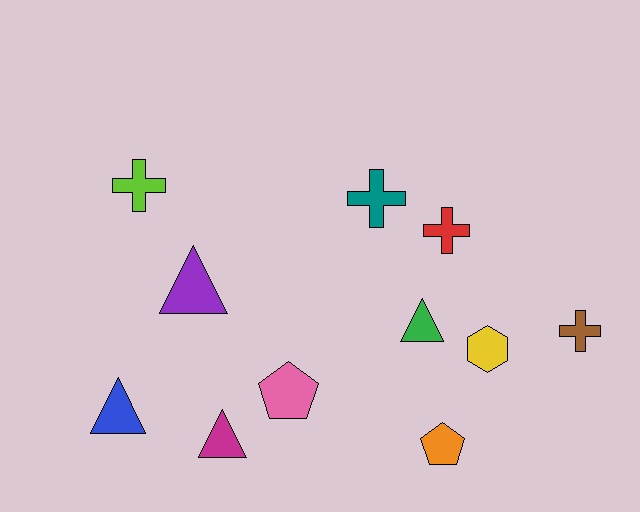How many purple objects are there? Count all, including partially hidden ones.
There is 1 purple object.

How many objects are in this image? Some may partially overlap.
There are 11 objects.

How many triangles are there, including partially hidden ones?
There are 4 triangles.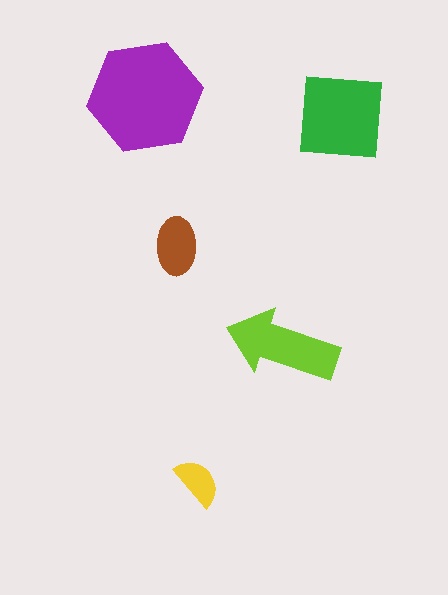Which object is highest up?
The purple hexagon is topmost.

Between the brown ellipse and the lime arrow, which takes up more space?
The lime arrow.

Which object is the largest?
The purple hexagon.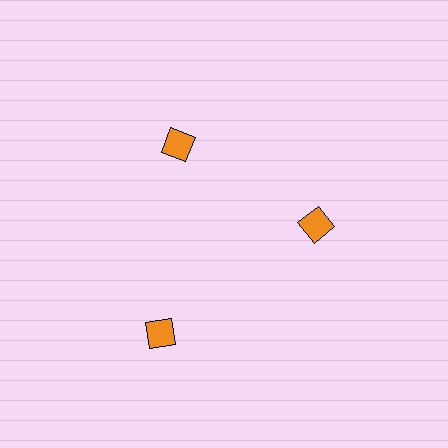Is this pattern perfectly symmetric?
No. The 3 orange diamonds are arranged in a ring, but one element near the 7 o'clock position is pushed outward from the center, breaking the 3-fold rotational symmetry.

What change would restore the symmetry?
The symmetry would be restored by moving it inward, back onto the ring so that all 3 diamonds sit at equal angles and equal distance from the center.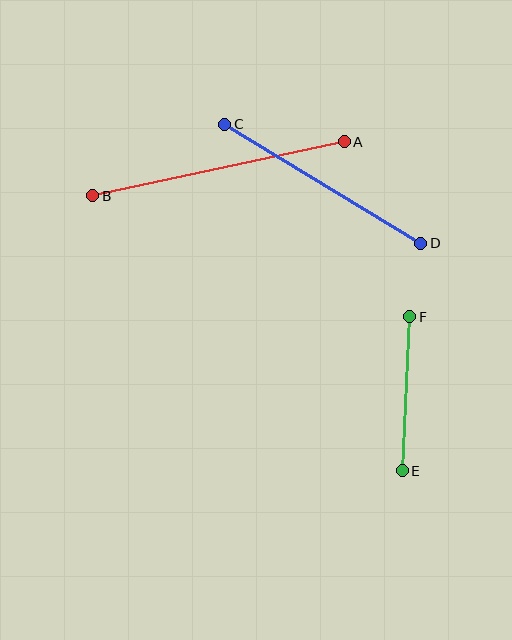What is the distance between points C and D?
The distance is approximately 229 pixels.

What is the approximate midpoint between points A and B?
The midpoint is at approximately (219, 169) pixels.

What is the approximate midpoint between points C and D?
The midpoint is at approximately (323, 184) pixels.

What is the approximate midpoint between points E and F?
The midpoint is at approximately (406, 394) pixels.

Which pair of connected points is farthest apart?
Points A and B are farthest apart.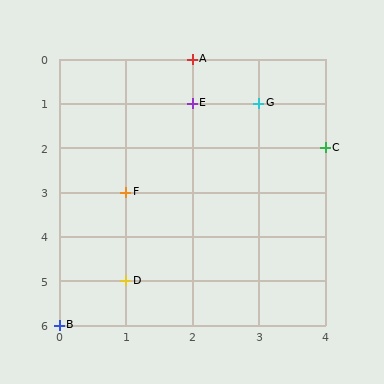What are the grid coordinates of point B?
Point B is at grid coordinates (0, 6).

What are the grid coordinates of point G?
Point G is at grid coordinates (3, 1).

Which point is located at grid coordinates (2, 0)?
Point A is at (2, 0).